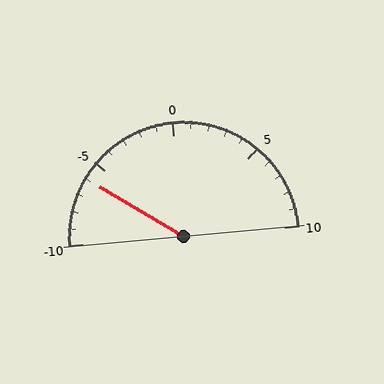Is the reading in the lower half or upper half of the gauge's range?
The reading is in the lower half of the range (-10 to 10).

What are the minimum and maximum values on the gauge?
The gauge ranges from -10 to 10.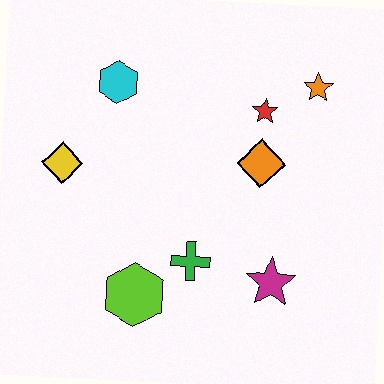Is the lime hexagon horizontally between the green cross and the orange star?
No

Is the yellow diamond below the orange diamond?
Yes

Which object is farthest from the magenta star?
The cyan hexagon is farthest from the magenta star.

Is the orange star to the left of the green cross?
No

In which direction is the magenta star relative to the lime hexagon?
The magenta star is to the right of the lime hexagon.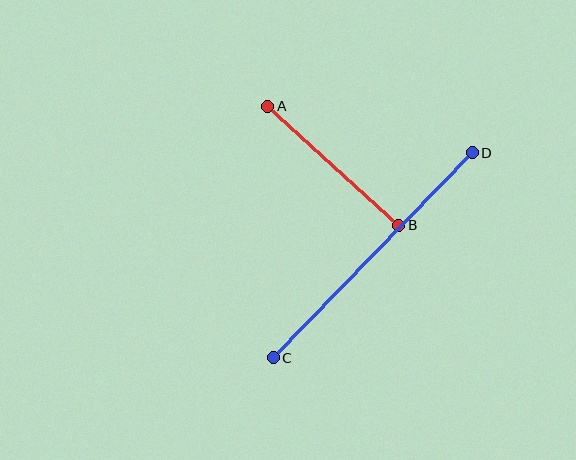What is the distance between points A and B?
The distance is approximately 177 pixels.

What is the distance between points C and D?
The distance is approximately 286 pixels.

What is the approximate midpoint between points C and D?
The midpoint is at approximately (373, 255) pixels.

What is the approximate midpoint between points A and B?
The midpoint is at approximately (333, 166) pixels.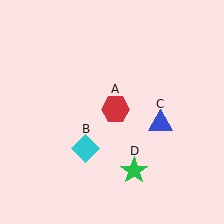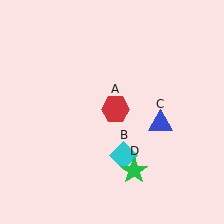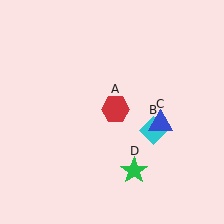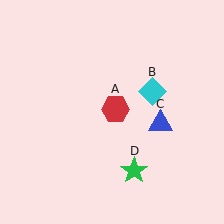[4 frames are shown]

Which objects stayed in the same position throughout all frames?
Red hexagon (object A) and blue triangle (object C) and green star (object D) remained stationary.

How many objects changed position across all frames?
1 object changed position: cyan diamond (object B).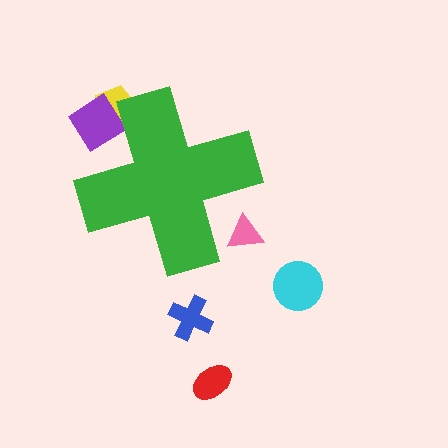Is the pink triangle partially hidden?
Yes, the pink triangle is partially hidden behind the green cross.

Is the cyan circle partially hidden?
No, the cyan circle is fully visible.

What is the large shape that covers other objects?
A green cross.